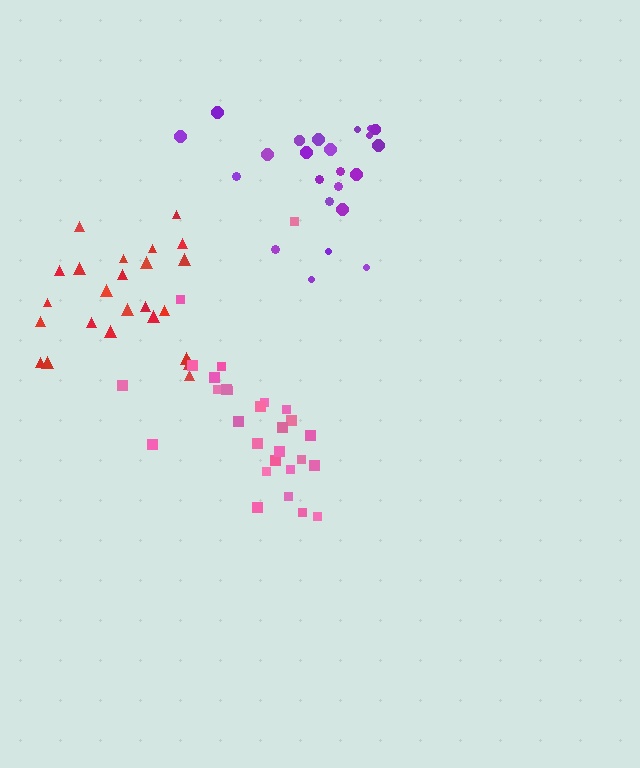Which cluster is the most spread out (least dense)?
Pink.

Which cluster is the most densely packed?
Red.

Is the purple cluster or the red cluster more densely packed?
Red.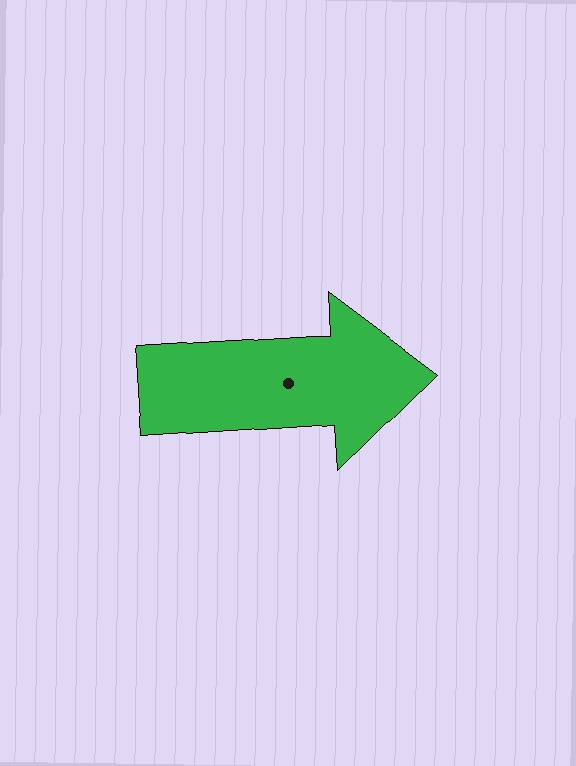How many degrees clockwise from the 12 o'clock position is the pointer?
Approximately 86 degrees.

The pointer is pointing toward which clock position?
Roughly 3 o'clock.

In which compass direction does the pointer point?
East.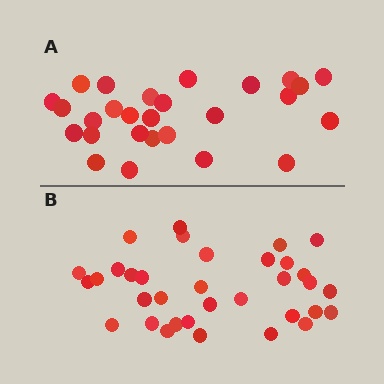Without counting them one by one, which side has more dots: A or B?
Region B (the bottom region) has more dots.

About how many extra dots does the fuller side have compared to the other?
Region B has roughly 8 or so more dots than region A.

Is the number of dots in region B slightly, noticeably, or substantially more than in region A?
Region B has noticeably more, but not dramatically so. The ratio is roughly 1.3 to 1.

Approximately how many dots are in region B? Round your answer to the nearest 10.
About 30 dots. (The exact count is 34, which rounds to 30.)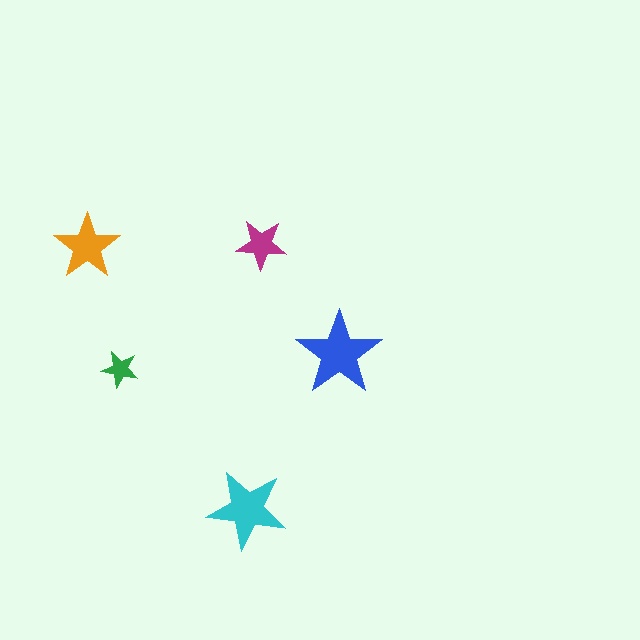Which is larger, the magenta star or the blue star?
The blue one.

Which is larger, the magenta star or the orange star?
The orange one.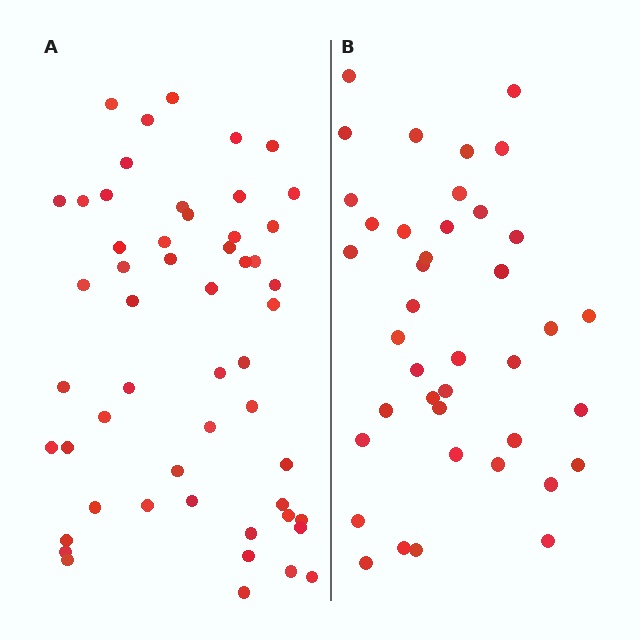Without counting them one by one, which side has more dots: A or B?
Region A (the left region) has more dots.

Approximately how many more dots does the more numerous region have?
Region A has approximately 15 more dots than region B.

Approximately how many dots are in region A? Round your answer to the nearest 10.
About 50 dots. (The exact count is 53, which rounds to 50.)